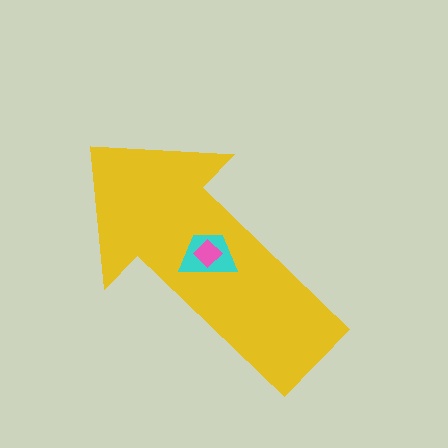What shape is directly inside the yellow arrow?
The cyan trapezoid.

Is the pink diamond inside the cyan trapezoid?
Yes.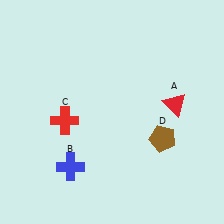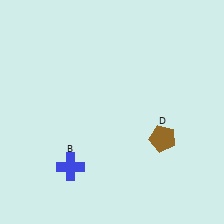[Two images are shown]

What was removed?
The red triangle (A), the red cross (C) were removed in Image 2.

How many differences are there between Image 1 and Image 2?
There are 2 differences between the two images.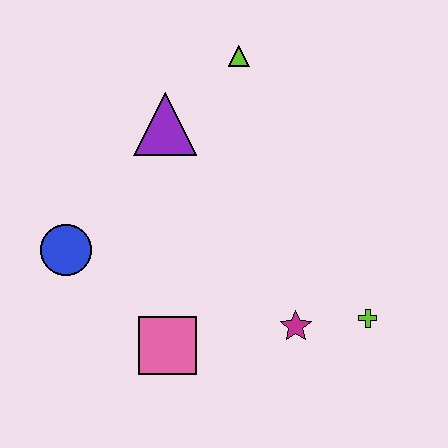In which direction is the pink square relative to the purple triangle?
The pink square is below the purple triangle.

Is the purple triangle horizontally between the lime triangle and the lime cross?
No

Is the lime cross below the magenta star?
No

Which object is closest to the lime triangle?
The purple triangle is closest to the lime triangle.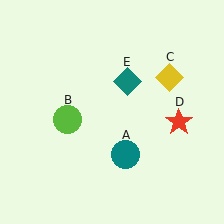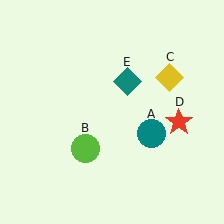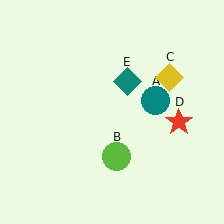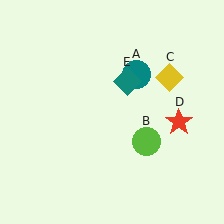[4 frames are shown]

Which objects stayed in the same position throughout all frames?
Yellow diamond (object C) and red star (object D) and teal diamond (object E) remained stationary.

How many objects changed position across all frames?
2 objects changed position: teal circle (object A), lime circle (object B).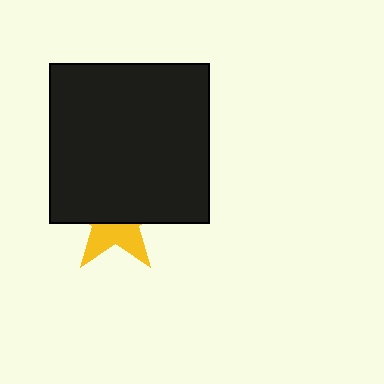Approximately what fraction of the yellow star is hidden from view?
Roughly 59% of the yellow star is hidden behind the black square.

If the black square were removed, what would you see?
You would see the complete yellow star.